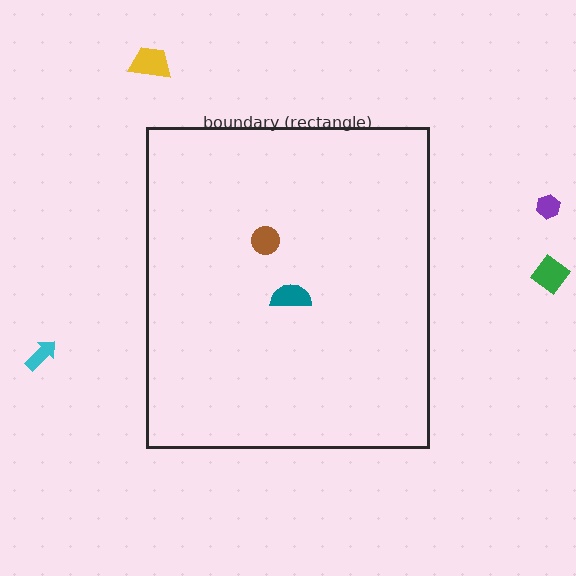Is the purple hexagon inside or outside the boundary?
Outside.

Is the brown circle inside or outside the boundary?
Inside.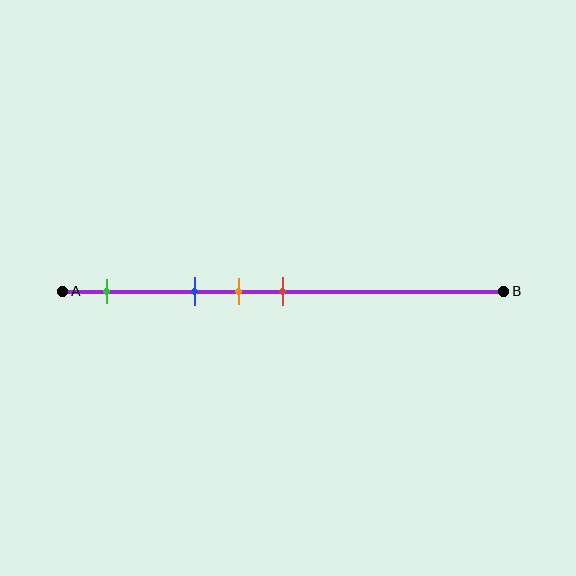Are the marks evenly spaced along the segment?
No, the marks are not evenly spaced.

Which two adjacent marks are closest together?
The orange and red marks are the closest adjacent pair.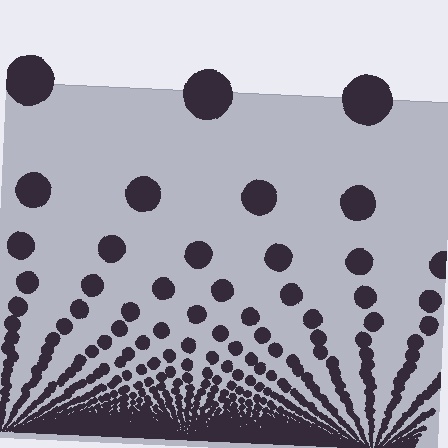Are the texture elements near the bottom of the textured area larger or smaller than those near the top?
Smaller. The gradient is inverted — elements near the bottom are smaller and denser.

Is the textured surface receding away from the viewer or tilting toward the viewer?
The surface appears to tilt toward the viewer. Texture elements get larger and sparser toward the top.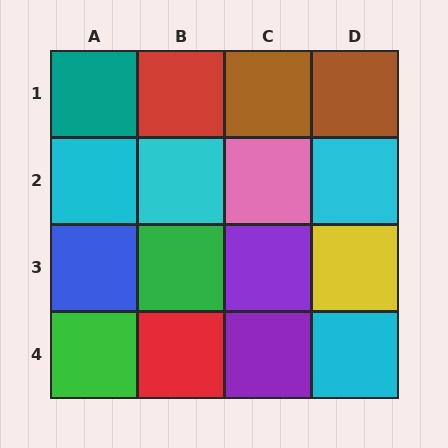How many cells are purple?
2 cells are purple.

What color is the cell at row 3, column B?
Green.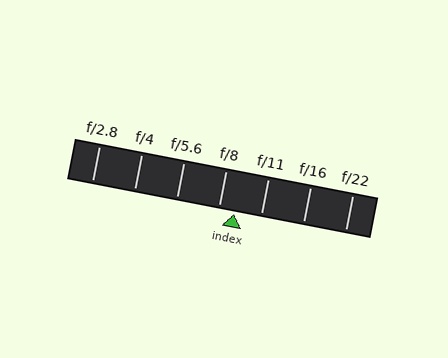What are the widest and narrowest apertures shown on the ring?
The widest aperture shown is f/2.8 and the narrowest is f/22.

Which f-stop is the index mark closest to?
The index mark is closest to f/8.